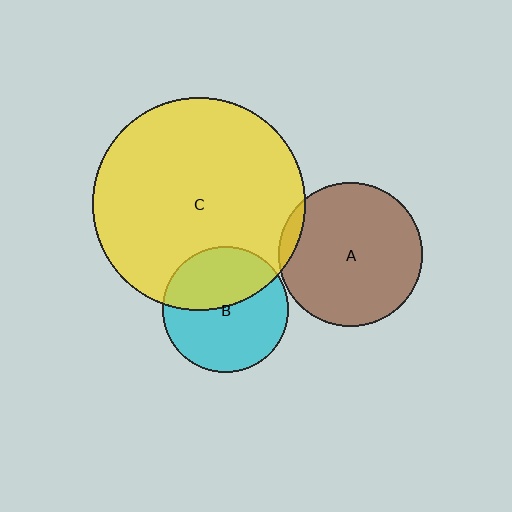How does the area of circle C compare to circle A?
Approximately 2.2 times.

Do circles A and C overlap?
Yes.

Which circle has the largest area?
Circle C (yellow).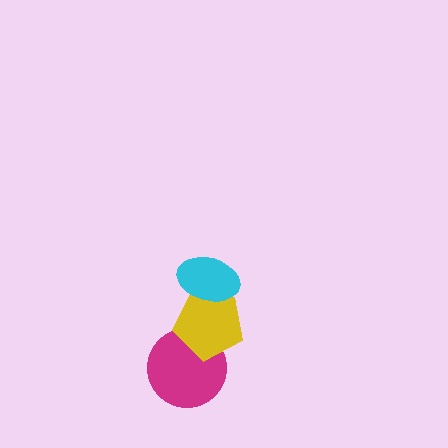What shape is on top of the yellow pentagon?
The cyan ellipse is on top of the yellow pentagon.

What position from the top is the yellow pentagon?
The yellow pentagon is 2nd from the top.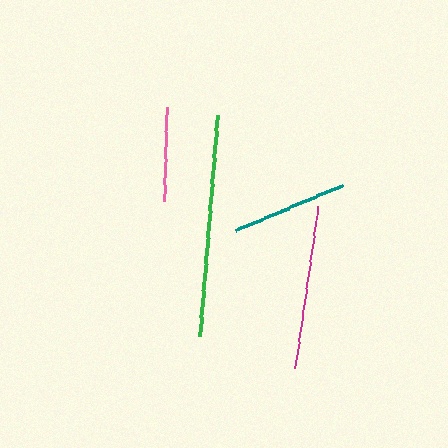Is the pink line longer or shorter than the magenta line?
The magenta line is longer than the pink line.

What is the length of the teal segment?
The teal segment is approximately 116 pixels long.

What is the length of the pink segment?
The pink segment is approximately 94 pixels long.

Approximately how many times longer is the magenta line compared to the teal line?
The magenta line is approximately 1.4 times the length of the teal line.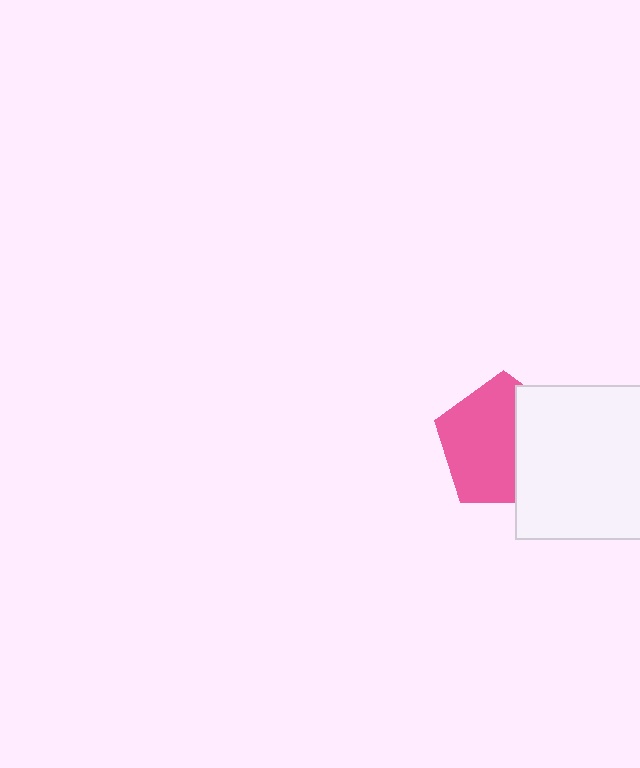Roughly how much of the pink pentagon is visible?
About half of it is visible (roughly 62%).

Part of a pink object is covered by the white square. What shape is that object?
It is a pentagon.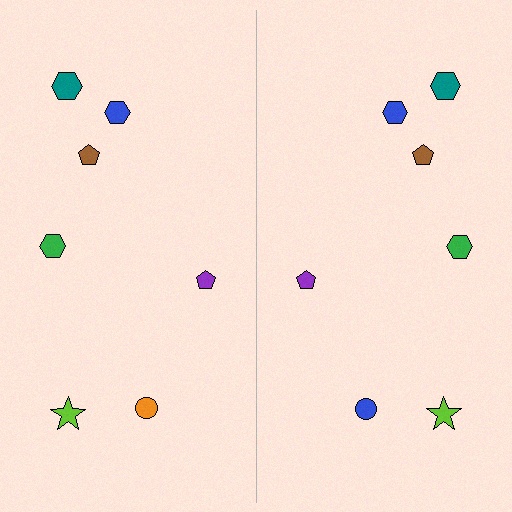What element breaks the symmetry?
The blue circle on the right side breaks the symmetry — its mirror counterpart is orange.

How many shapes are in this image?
There are 14 shapes in this image.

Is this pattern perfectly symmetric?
No, the pattern is not perfectly symmetric. The blue circle on the right side breaks the symmetry — its mirror counterpart is orange.